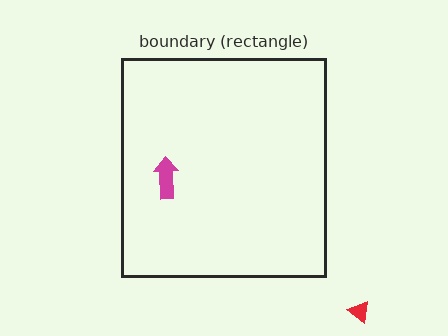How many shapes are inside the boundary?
1 inside, 1 outside.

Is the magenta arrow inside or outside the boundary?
Inside.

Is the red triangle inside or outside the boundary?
Outside.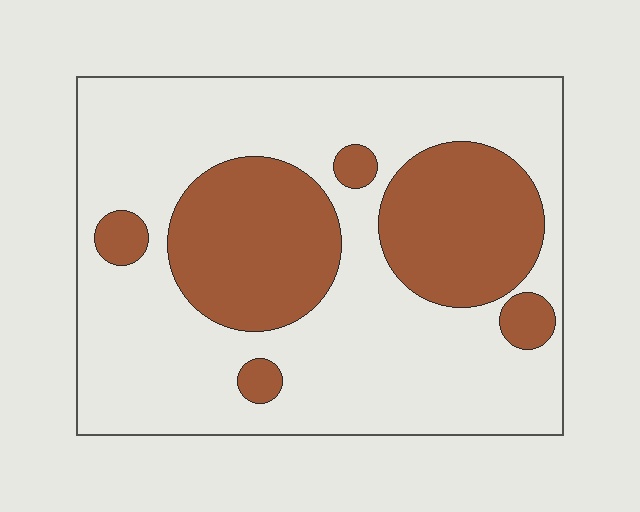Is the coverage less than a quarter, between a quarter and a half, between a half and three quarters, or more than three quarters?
Between a quarter and a half.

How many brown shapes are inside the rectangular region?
6.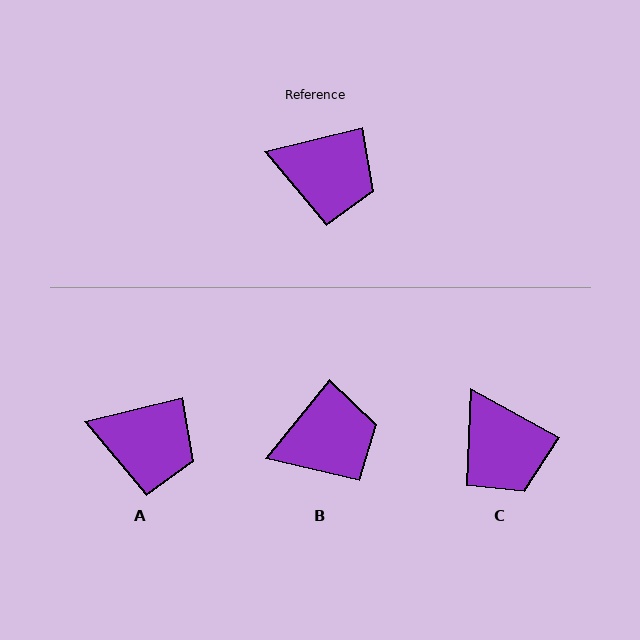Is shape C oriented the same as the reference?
No, it is off by about 42 degrees.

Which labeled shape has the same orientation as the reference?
A.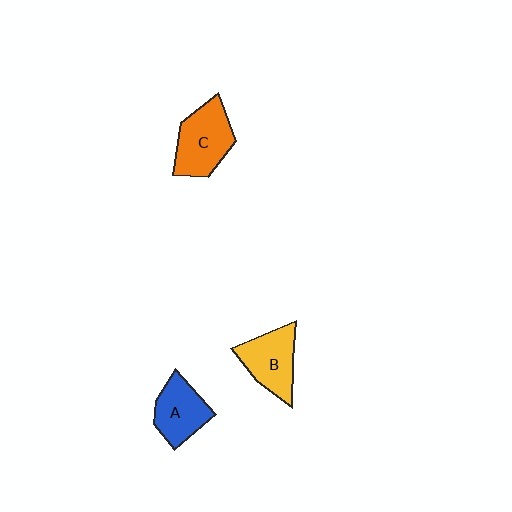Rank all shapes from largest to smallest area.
From largest to smallest: C (orange), B (yellow), A (blue).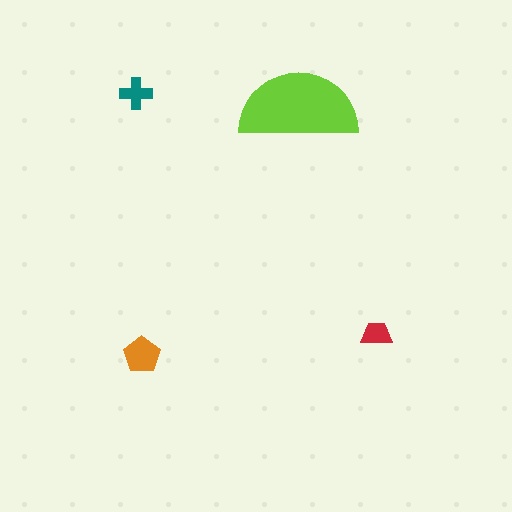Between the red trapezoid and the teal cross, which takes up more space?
The teal cross.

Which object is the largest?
The lime semicircle.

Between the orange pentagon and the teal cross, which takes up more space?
The orange pentagon.